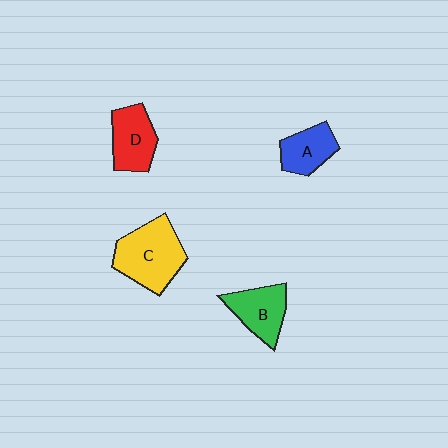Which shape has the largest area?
Shape C (yellow).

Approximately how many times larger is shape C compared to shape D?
Approximately 1.4 times.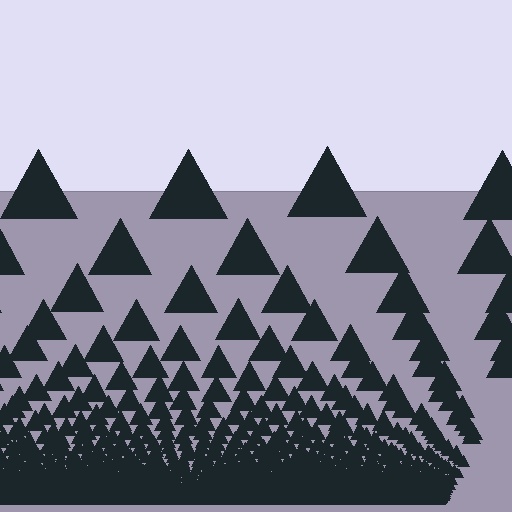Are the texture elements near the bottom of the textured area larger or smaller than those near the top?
Smaller. The gradient is inverted — elements near the bottom are smaller and denser.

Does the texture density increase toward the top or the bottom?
Density increases toward the bottom.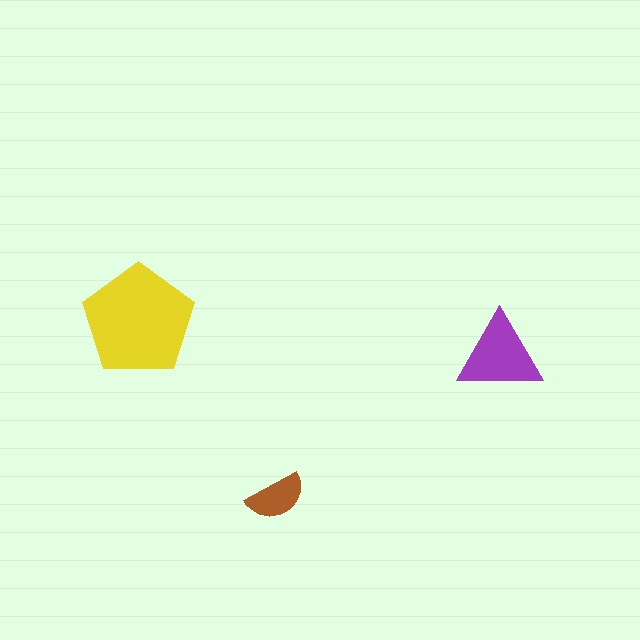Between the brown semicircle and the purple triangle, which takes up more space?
The purple triangle.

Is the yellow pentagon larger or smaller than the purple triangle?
Larger.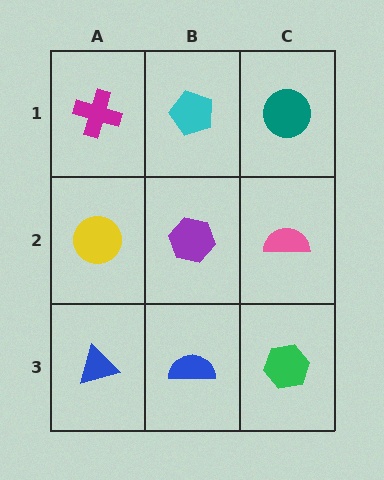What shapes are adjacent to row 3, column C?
A pink semicircle (row 2, column C), a blue semicircle (row 3, column B).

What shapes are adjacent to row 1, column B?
A purple hexagon (row 2, column B), a magenta cross (row 1, column A), a teal circle (row 1, column C).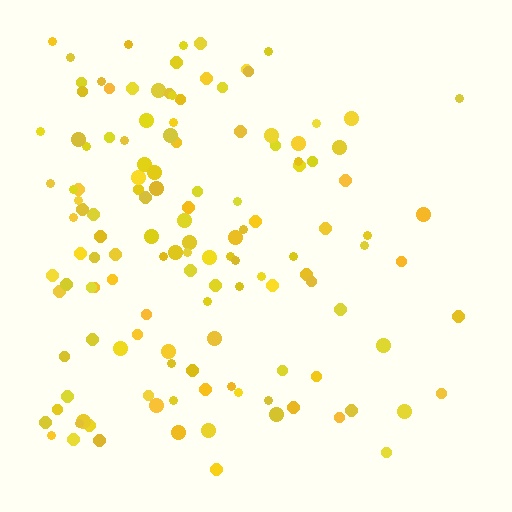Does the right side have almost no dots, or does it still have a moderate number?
Still a moderate number, just noticeably fewer than the left.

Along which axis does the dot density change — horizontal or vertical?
Horizontal.